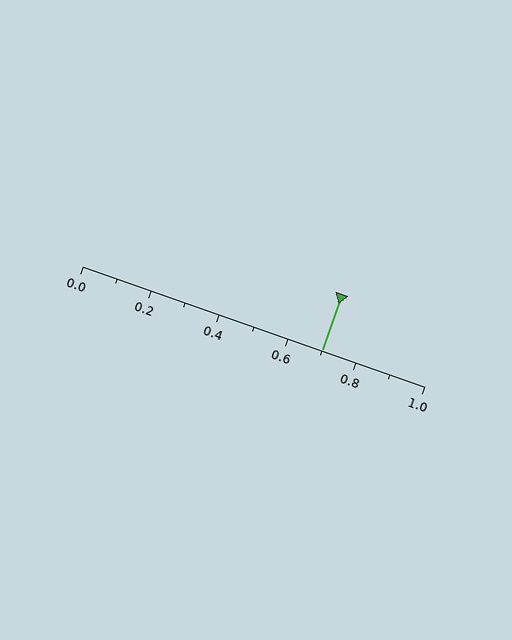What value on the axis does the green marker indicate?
The marker indicates approximately 0.7.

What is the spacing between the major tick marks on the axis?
The major ticks are spaced 0.2 apart.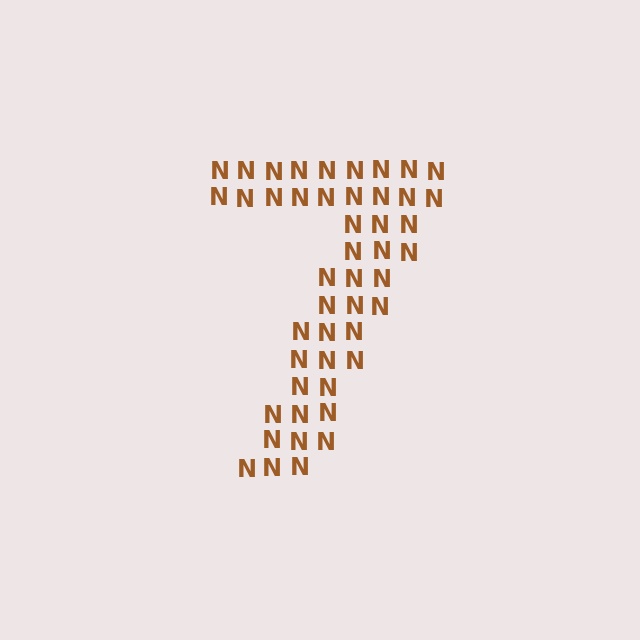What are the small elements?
The small elements are letter N's.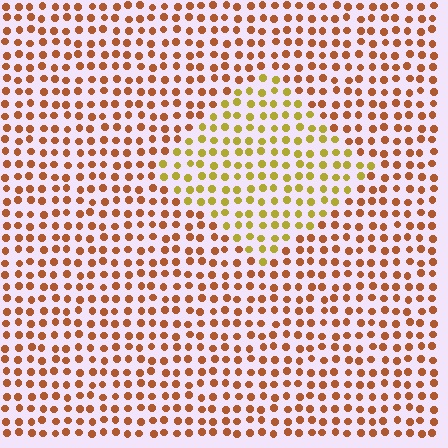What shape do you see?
I see a diamond.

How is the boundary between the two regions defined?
The boundary is defined purely by a slight shift in hue (about 38 degrees). Spacing, size, and orientation are identical on both sides.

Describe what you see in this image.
The image is filled with small brown elements in a uniform arrangement. A diamond-shaped region is visible where the elements are tinted to a slightly different hue, forming a subtle color boundary.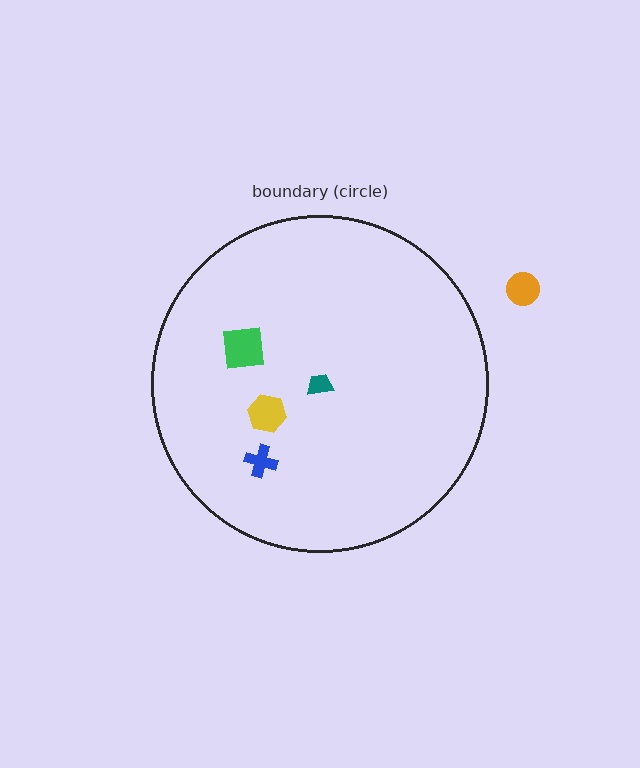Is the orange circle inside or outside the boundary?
Outside.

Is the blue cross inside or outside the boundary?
Inside.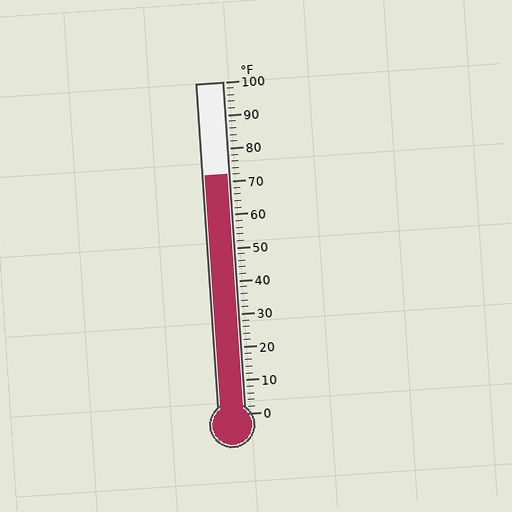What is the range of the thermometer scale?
The thermometer scale ranges from 0°F to 100°F.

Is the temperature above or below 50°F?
The temperature is above 50°F.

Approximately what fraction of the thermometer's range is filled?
The thermometer is filled to approximately 70% of its range.